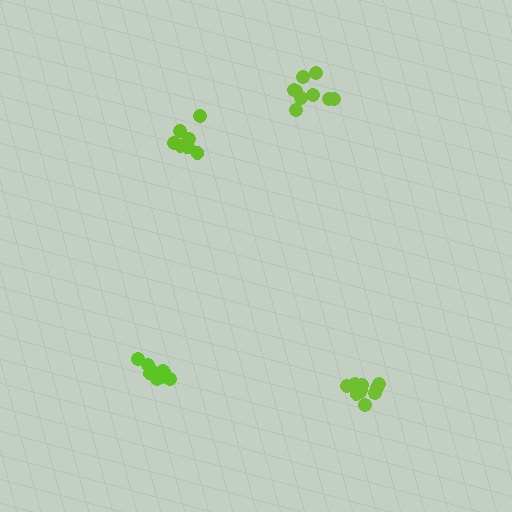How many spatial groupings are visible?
There are 4 spatial groupings.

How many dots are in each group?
Group 1: 10 dots, Group 2: 10 dots, Group 3: 7 dots, Group 4: 9 dots (36 total).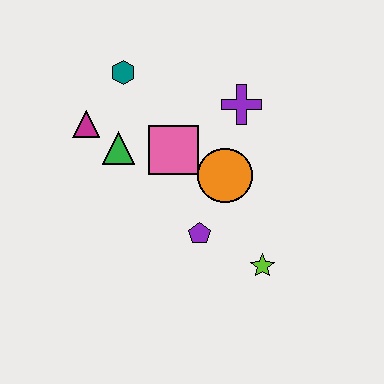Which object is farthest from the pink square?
The lime star is farthest from the pink square.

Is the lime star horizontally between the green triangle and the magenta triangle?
No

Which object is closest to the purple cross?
The orange circle is closest to the purple cross.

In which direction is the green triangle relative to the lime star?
The green triangle is to the left of the lime star.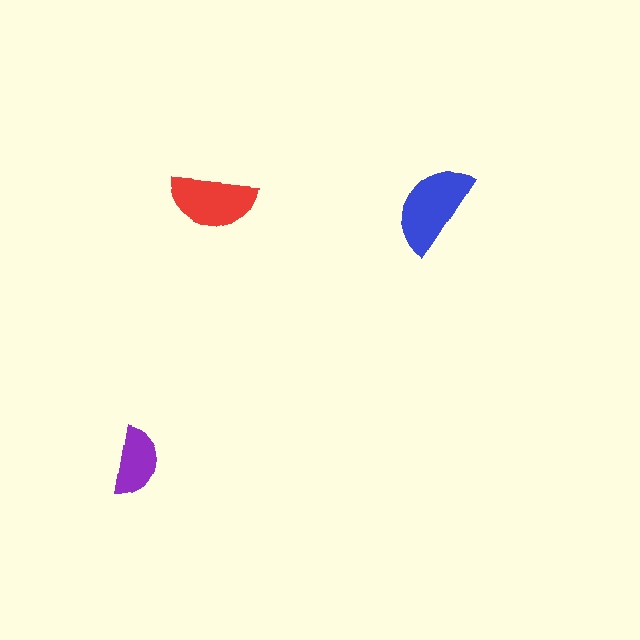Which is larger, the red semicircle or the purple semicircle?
The red one.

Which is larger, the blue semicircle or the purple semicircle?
The blue one.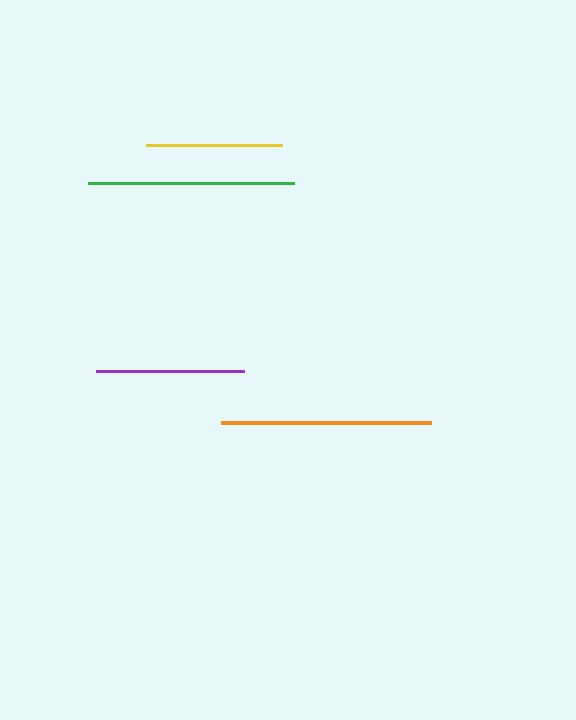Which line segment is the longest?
The orange line is the longest at approximately 210 pixels.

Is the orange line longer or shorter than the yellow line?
The orange line is longer than the yellow line.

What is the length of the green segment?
The green segment is approximately 206 pixels long.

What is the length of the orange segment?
The orange segment is approximately 210 pixels long.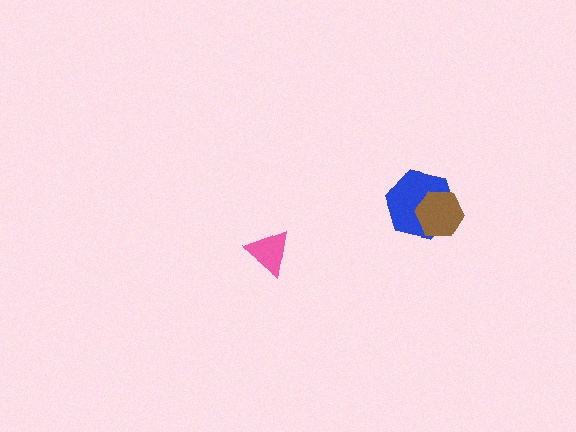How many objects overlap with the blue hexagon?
1 object overlaps with the blue hexagon.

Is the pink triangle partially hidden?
No, no other shape covers it.